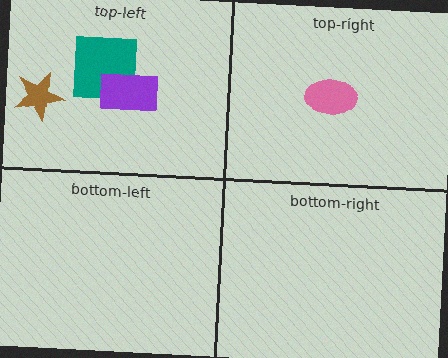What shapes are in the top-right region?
The pink ellipse.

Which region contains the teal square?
The top-left region.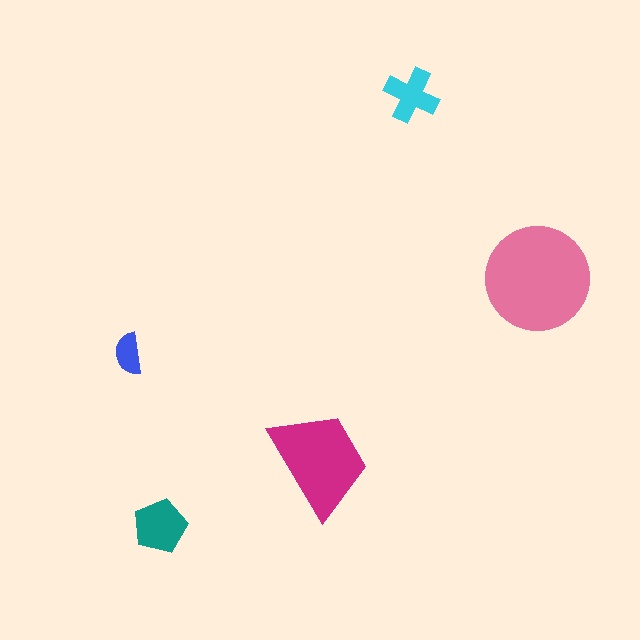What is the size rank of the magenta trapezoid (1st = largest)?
2nd.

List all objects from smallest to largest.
The blue semicircle, the cyan cross, the teal pentagon, the magenta trapezoid, the pink circle.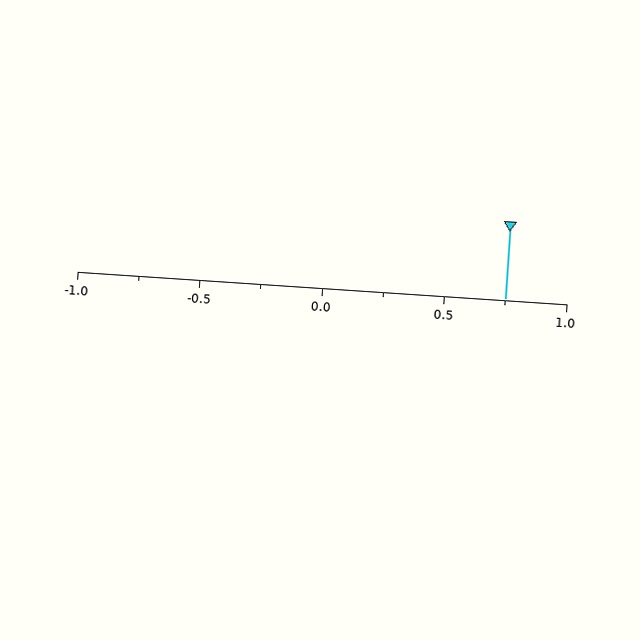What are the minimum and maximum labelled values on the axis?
The axis runs from -1.0 to 1.0.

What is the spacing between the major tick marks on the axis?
The major ticks are spaced 0.5 apart.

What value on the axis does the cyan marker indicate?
The marker indicates approximately 0.75.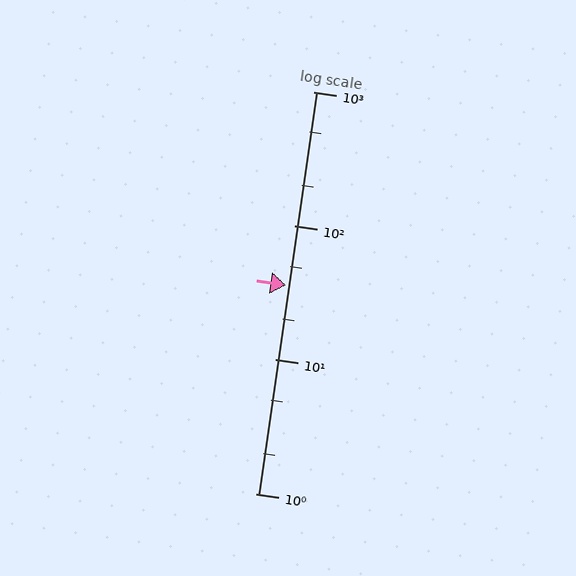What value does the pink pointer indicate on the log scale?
The pointer indicates approximately 36.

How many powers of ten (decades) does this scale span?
The scale spans 3 decades, from 1 to 1000.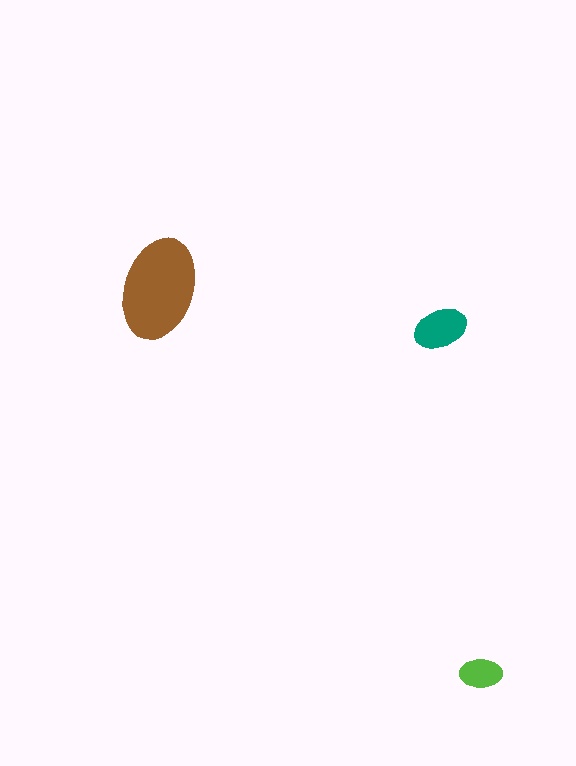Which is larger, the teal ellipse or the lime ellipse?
The teal one.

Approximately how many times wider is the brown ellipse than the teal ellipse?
About 2 times wider.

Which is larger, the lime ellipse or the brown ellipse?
The brown one.